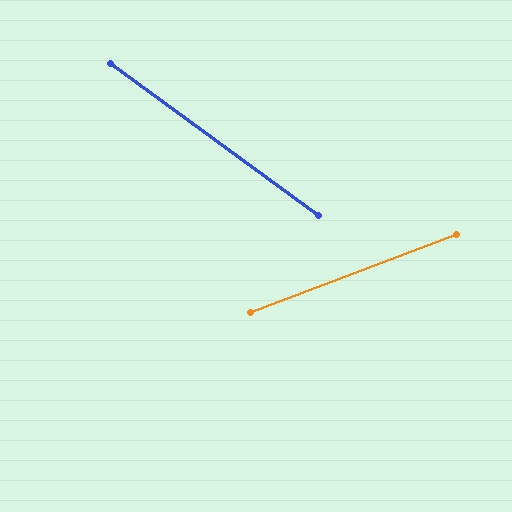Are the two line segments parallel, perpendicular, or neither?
Neither parallel nor perpendicular — they differ by about 57°.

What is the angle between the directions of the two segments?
Approximately 57 degrees.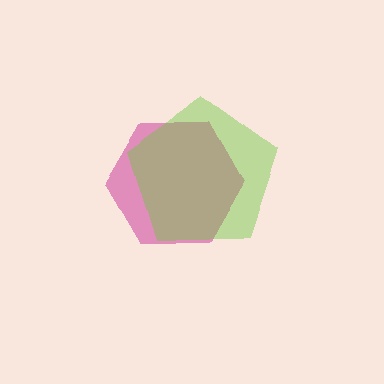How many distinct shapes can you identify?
There are 2 distinct shapes: a magenta hexagon, a lime pentagon.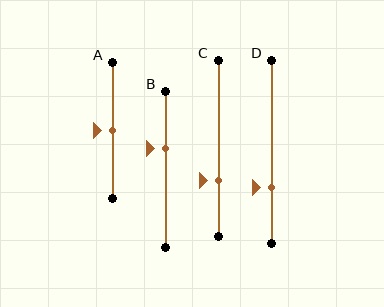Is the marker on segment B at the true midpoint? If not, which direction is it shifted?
No, the marker on segment B is shifted upward by about 13% of the segment length.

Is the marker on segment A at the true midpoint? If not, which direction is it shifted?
Yes, the marker on segment A is at the true midpoint.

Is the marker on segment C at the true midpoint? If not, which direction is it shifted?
No, the marker on segment C is shifted downward by about 18% of the segment length.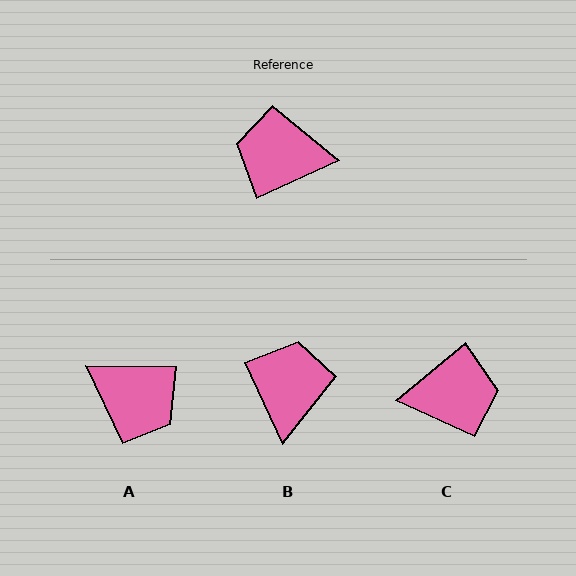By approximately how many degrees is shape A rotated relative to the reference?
Approximately 155 degrees counter-clockwise.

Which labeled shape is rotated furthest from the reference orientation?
C, about 165 degrees away.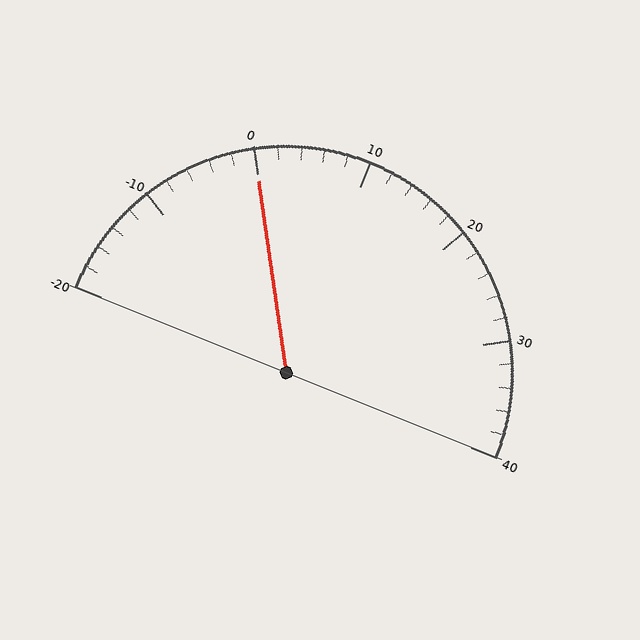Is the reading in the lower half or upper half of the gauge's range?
The reading is in the lower half of the range (-20 to 40).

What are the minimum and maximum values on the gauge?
The gauge ranges from -20 to 40.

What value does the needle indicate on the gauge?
The needle indicates approximately 0.